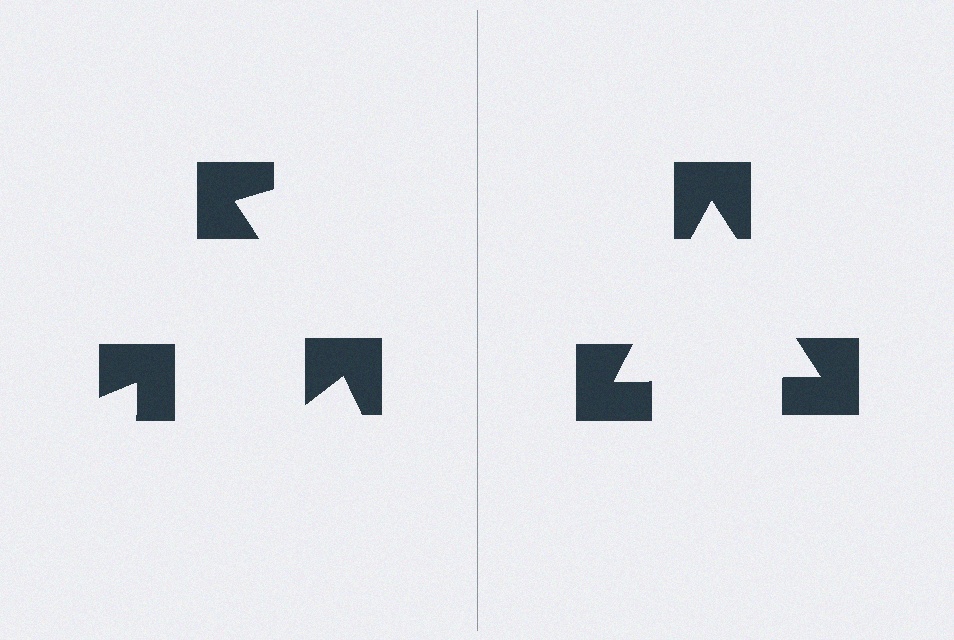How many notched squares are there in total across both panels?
6 — 3 on each side.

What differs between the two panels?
The notched squares are positioned identically on both sides; only the wedge orientations differ. On the right they align to a triangle; on the left they are misaligned.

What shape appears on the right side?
An illusory triangle.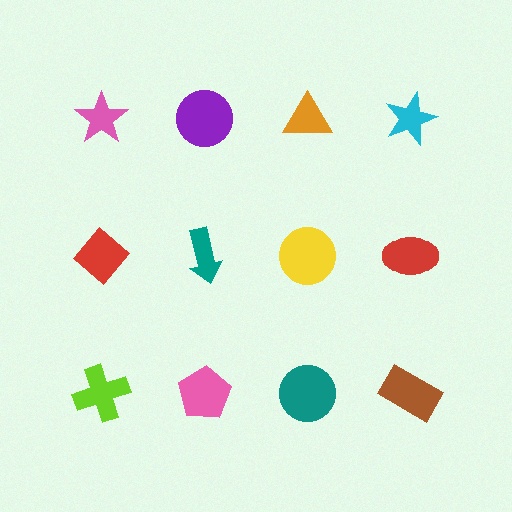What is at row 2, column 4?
A red ellipse.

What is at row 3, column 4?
A brown rectangle.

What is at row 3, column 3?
A teal circle.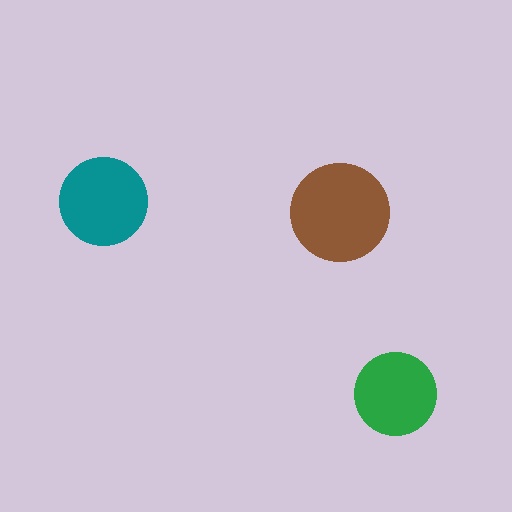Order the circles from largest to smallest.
the brown one, the teal one, the green one.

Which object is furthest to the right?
The green circle is rightmost.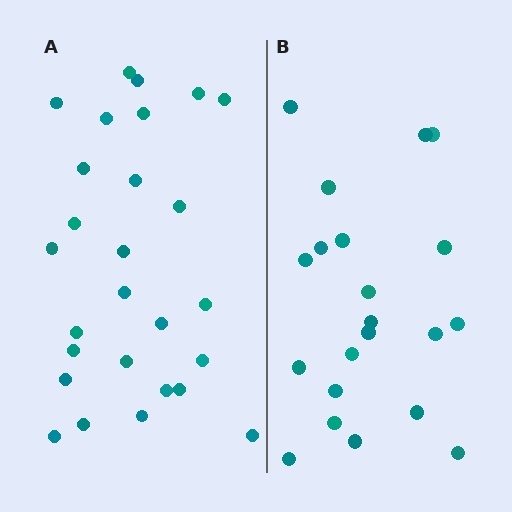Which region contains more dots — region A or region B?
Region A (the left region) has more dots.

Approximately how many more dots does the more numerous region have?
Region A has about 6 more dots than region B.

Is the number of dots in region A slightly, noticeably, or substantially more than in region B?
Region A has noticeably more, but not dramatically so. The ratio is roughly 1.3 to 1.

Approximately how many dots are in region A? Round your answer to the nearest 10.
About 30 dots. (The exact count is 27, which rounds to 30.)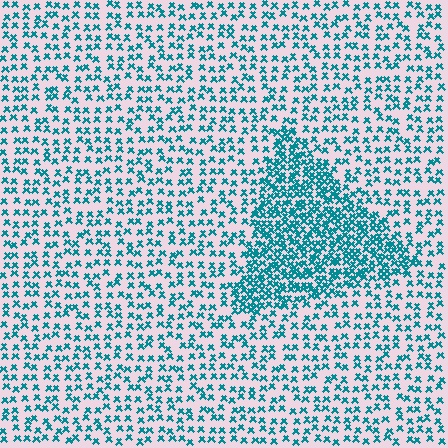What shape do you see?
I see a triangle.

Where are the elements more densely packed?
The elements are more densely packed inside the triangle boundary.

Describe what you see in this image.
The image contains small teal elements arranged at two different densities. A triangle-shaped region is visible where the elements are more densely packed than the surrounding area.